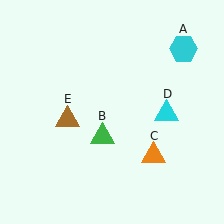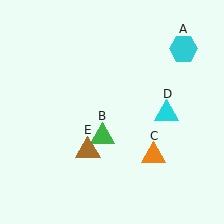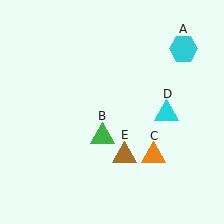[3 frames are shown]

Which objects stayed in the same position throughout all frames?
Cyan hexagon (object A) and green triangle (object B) and orange triangle (object C) and cyan triangle (object D) remained stationary.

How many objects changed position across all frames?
1 object changed position: brown triangle (object E).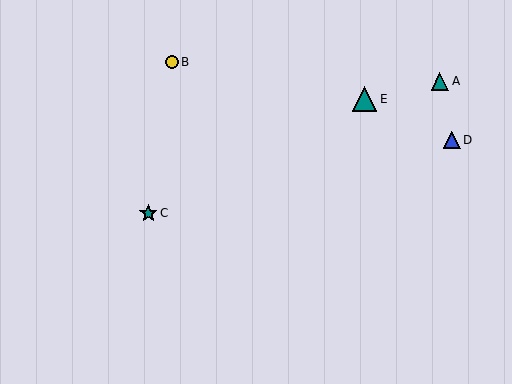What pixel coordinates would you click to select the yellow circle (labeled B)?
Click at (172, 62) to select the yellow circle B.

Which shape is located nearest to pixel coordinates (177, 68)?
The yellow circle (labeled B) at (172, 62) is nearest to that location.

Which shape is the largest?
The teal triangle (labeled E) is the largest.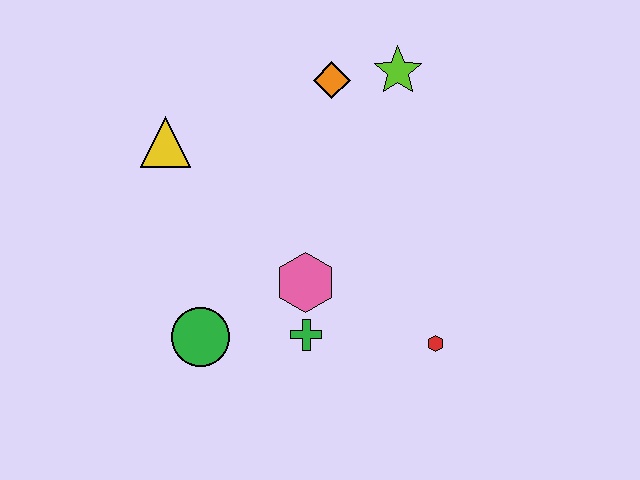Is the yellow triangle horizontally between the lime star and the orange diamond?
No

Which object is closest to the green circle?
The green cross is closest to the green circle.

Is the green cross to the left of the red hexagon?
Yes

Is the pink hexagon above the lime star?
No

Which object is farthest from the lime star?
The green circle is farthest from the lime star.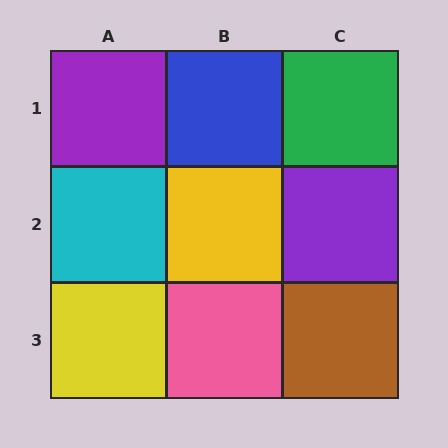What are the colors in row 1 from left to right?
Purple, blue, green.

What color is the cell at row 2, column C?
Purple.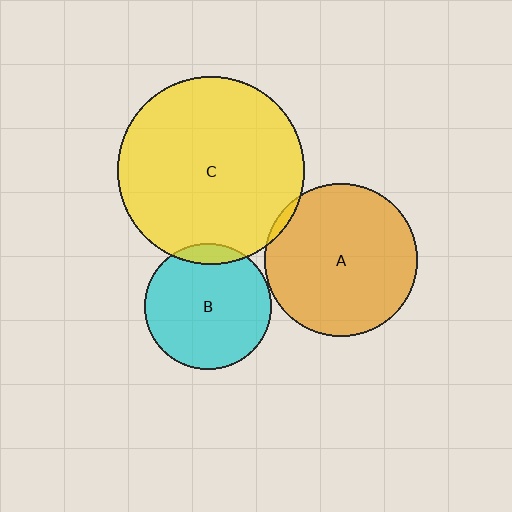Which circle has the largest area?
Circle C (yellow).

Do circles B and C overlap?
Yes.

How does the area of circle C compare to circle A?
Approximately 1.5 times.